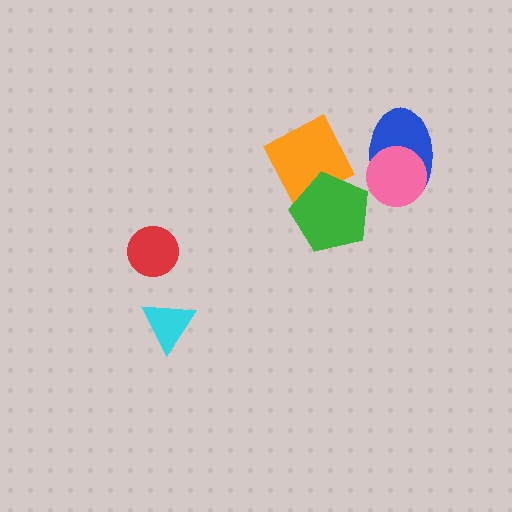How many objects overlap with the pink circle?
1 object overlaps with the pink circle.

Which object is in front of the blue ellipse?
The pink circle is in front of the blue ellipse.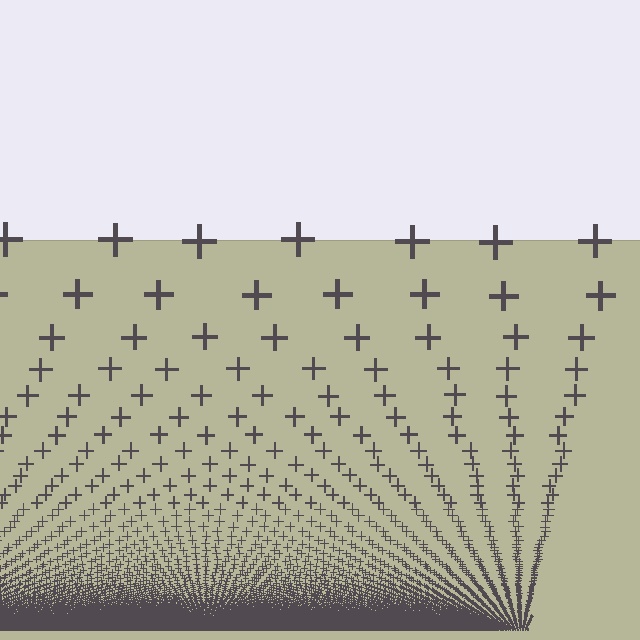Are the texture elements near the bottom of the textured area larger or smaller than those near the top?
Smaller. The gradient is inverted — elements near the bottom are smaller and denser.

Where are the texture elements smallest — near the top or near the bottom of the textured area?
Near the bottom.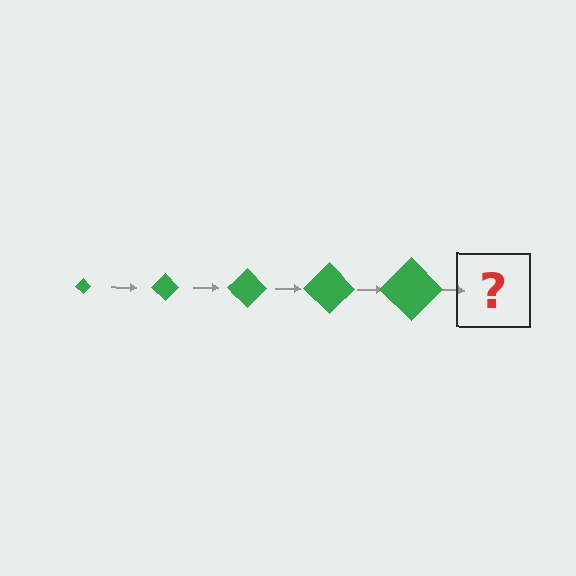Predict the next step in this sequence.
The next step is a green diamond, larger than the previous one.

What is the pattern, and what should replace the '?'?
The pattern is that the diamond gets progressively larger each step. The '?' should be a green diamond, larger than the previous one.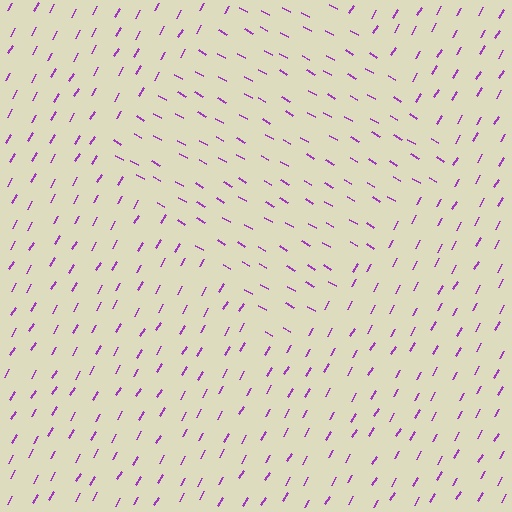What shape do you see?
I see a diamond.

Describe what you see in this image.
The image is filled with small purple line segments. A diamond region in the image has lines oriented differently from the surrounding lines, creating a visible texture boundary.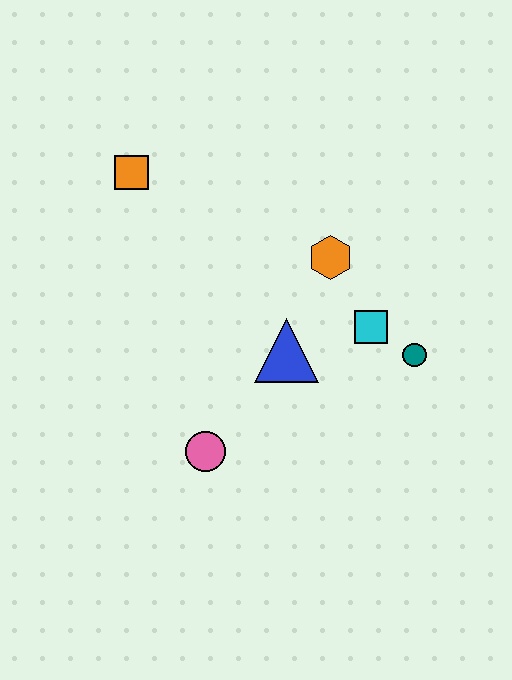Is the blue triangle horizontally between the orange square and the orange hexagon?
Yes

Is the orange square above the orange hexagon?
Yes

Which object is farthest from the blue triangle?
The orange square is farthest from the blue triangle.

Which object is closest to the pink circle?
The blue triangle is closest to the pink circle.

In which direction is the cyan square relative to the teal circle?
The cyan square is to the left of the teal circle.